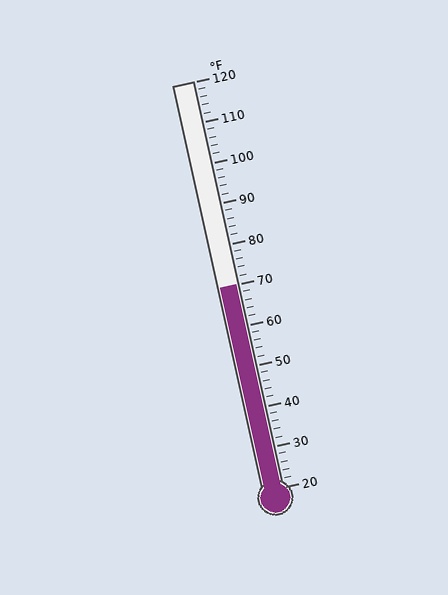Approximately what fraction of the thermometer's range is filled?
The thermometer is filled to approximately 50% of its range.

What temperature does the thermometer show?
The thermometer shows approximately 70°F.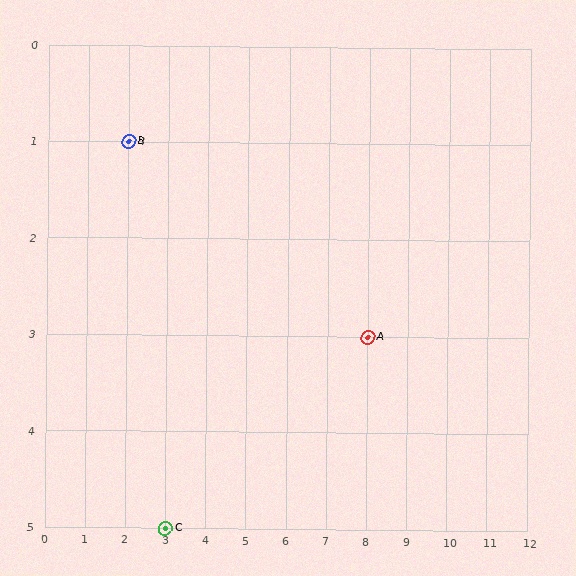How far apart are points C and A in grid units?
Points C and A are 5 columns and 2 rows apart (about 5.4 grid units diagonally).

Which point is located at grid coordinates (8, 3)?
Point A is at (8, 3).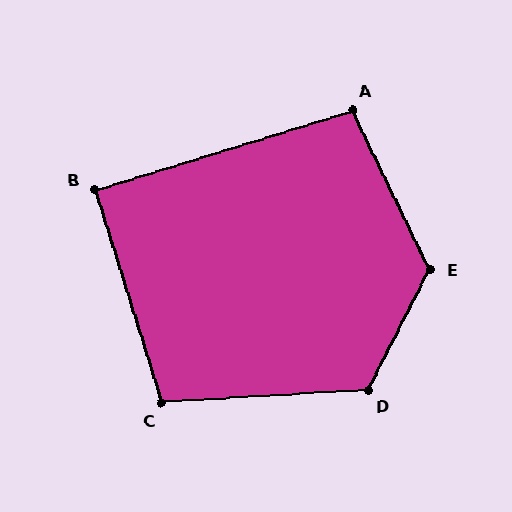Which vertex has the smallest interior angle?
B, at approximately 90 degrees.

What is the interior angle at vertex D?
Approximately 121 degrees (obtuse).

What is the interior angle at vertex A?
Approximately 99 degrees (obtuse).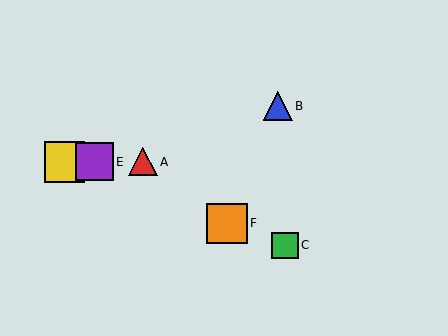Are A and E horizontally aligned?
Yes, both are at y≈162.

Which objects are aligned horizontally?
Objects A, D, E are aligned horizontally.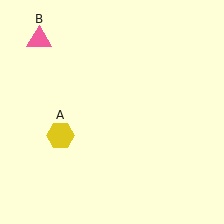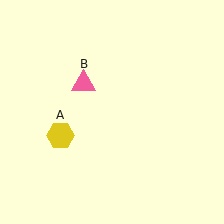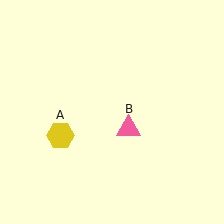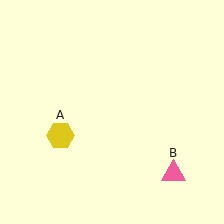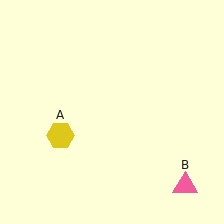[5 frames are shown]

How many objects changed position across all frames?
1 object changed position: pink triangle (object B).